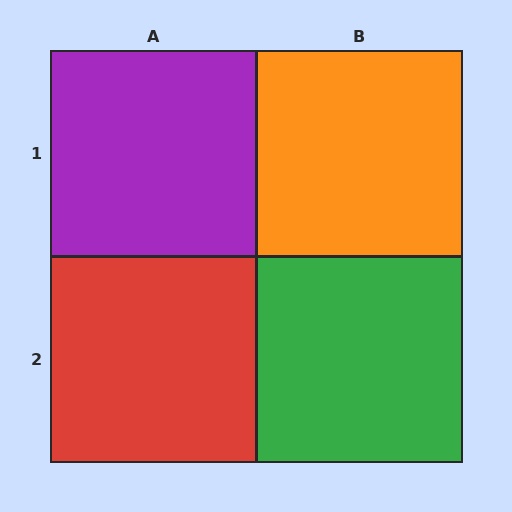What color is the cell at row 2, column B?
Green.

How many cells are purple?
1 cell is purple.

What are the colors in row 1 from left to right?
Purple, orange.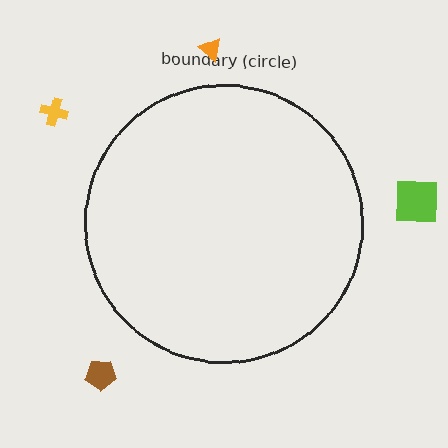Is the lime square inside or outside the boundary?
Outside.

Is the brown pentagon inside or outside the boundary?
Outside.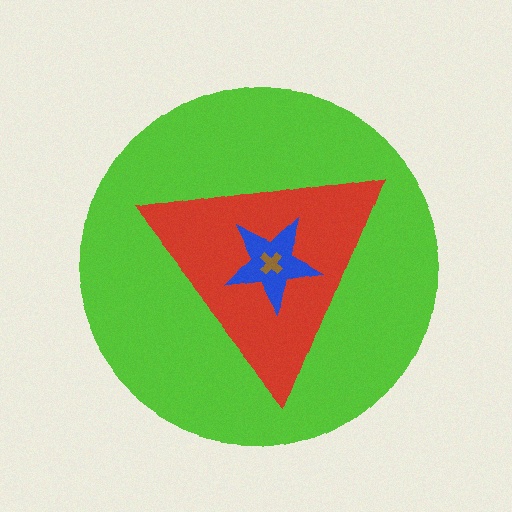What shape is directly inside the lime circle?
The red triangle.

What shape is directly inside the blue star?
The brown cross.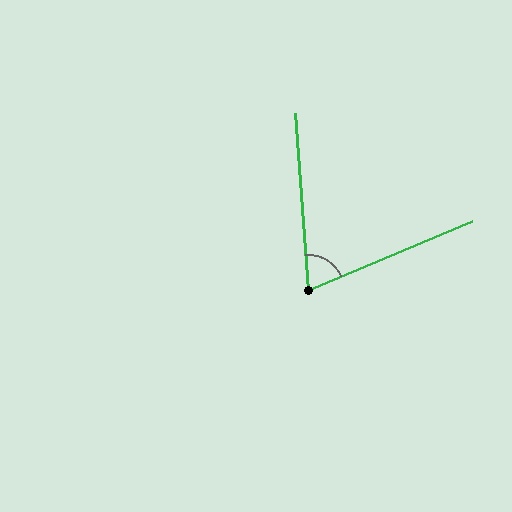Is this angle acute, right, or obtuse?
It is acute.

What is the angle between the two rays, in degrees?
Approximately 71 degrees.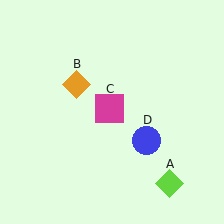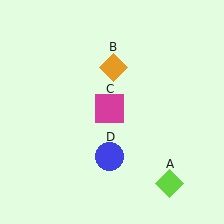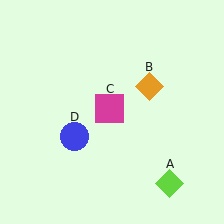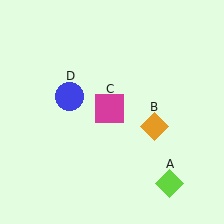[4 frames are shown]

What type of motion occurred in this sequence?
The orange diamond (object B), blue circle (object D) rotated clockwise around the center of the scene.